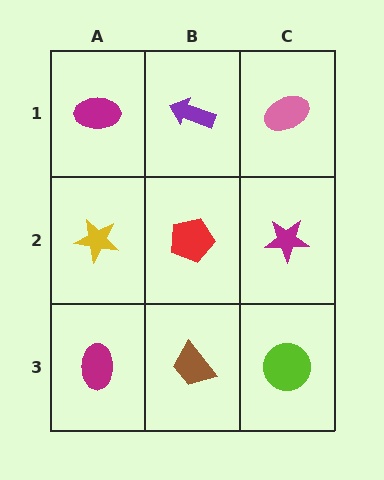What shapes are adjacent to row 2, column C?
A pink ellipse (row 1, column C), a lime circle (row 3, column C), a red pentagon (row 2, column B).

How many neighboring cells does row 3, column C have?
2.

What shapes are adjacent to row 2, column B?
A purple arrow (row 1, column B), a brown trapezoid (row 3, column B), a yellow star (row 2, column A), a magenta star (row 2, column C).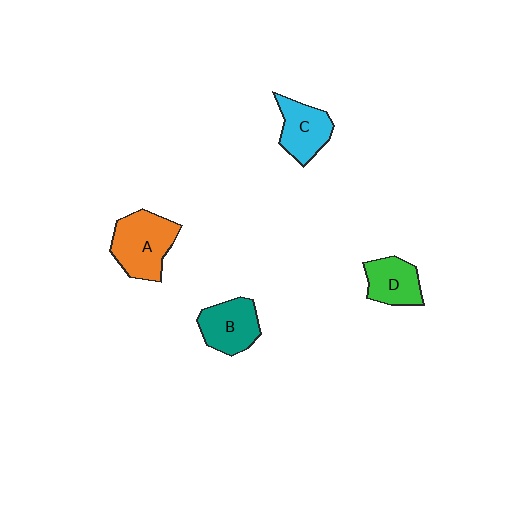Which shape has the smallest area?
Shape D (green).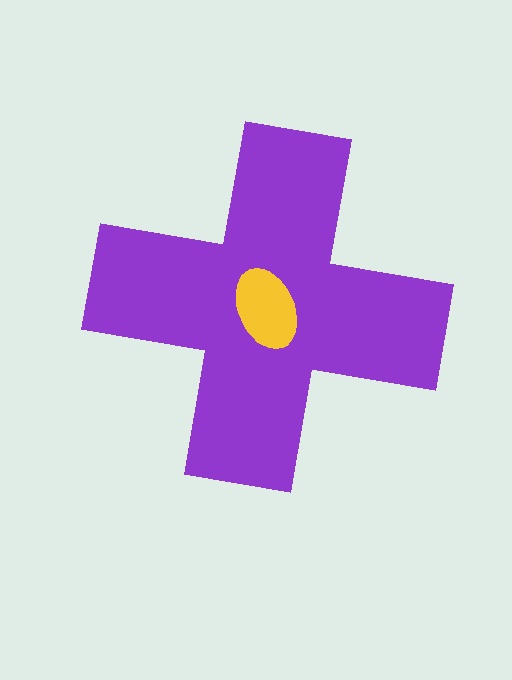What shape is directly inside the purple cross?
The yellow ellipse.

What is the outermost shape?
The purple cross.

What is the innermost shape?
The yellow ellipse.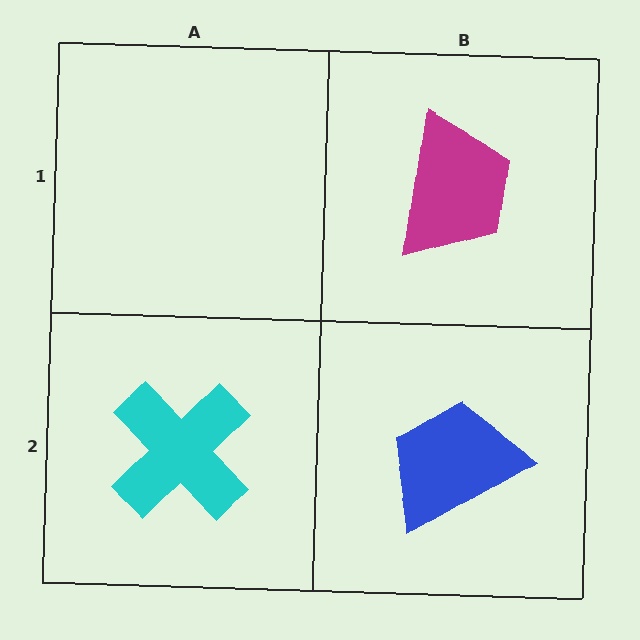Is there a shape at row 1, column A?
No, that cell is empty.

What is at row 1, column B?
A magenta trapezoid.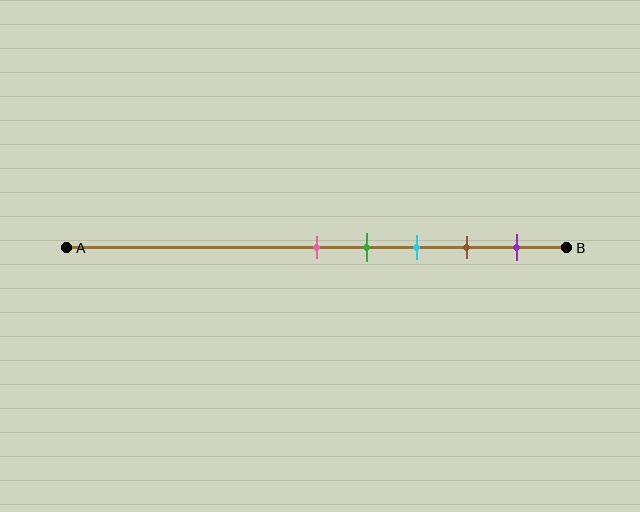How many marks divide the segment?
There are 5 marks dividing the segment.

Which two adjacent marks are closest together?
The pink and green marks are the closest adjacent pair.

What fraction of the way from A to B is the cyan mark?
The cyan mark is approximately 70% (0.7) of the way from A to B.